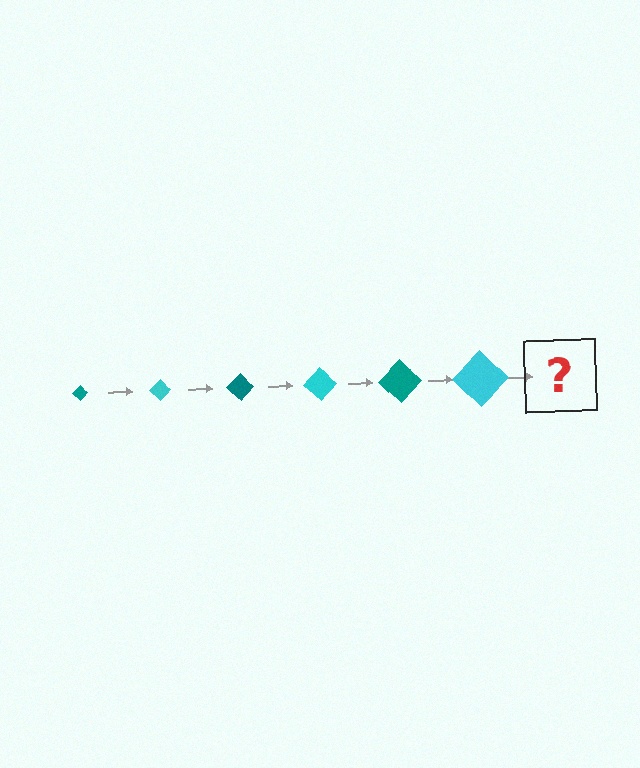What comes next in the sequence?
The next element should be a teal diamond, larger than the previous one.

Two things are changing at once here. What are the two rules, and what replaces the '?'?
The two rules are that the diamond grows larger each step and the color cycles through teal and cyan. The '?' should be a teal diamond, larger than the previous one.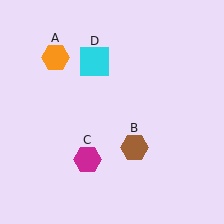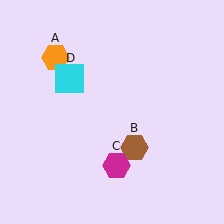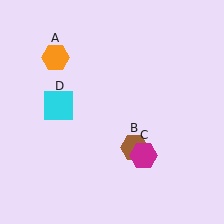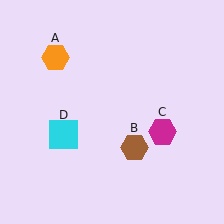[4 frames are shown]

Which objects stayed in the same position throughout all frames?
Orange hexagon (object A) and brown hexagon (object B) remained stationary.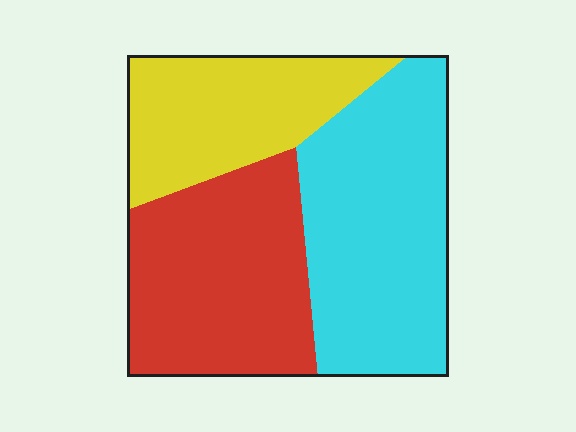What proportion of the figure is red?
Red takes up about one third (1/3) of the figure.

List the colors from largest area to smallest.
From largest to smallest: cyan, red, yellow.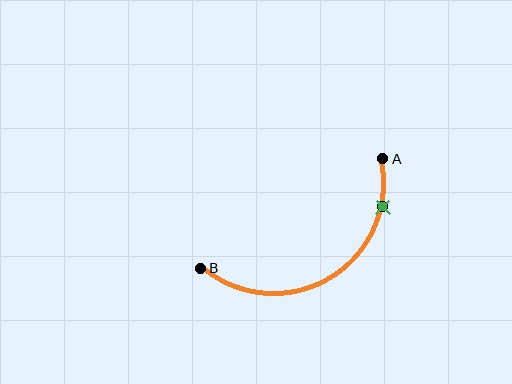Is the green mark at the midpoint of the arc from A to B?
No. The green mark lies on the arc but is closer to endpoint A. The arc midpoint would be at the point on the curve equidistant along the arc from both A and B.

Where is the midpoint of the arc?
The arc midpoint is the point on the curve farthest from the straight line joining A and B. It sits below that line.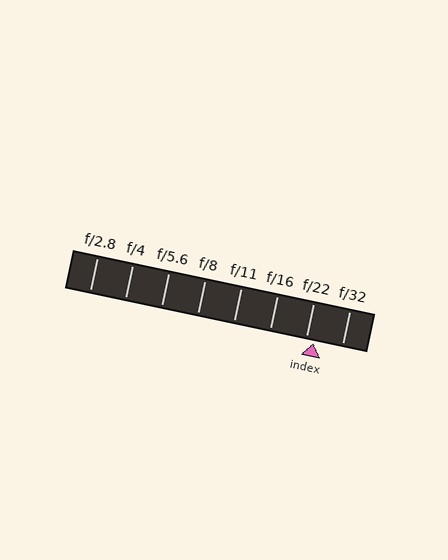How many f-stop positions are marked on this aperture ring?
There are 8 f-stop positions marked.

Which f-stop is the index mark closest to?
The index mark is closest to f/22.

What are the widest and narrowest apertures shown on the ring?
The widest aperture shown is f/2.8 and the narrowest is f/32.